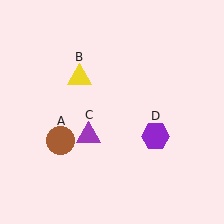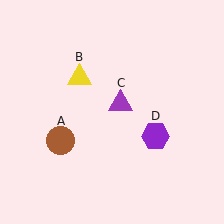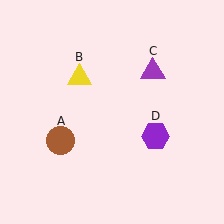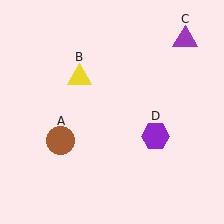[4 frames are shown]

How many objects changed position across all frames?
1 object changed position: purple triangle (object C).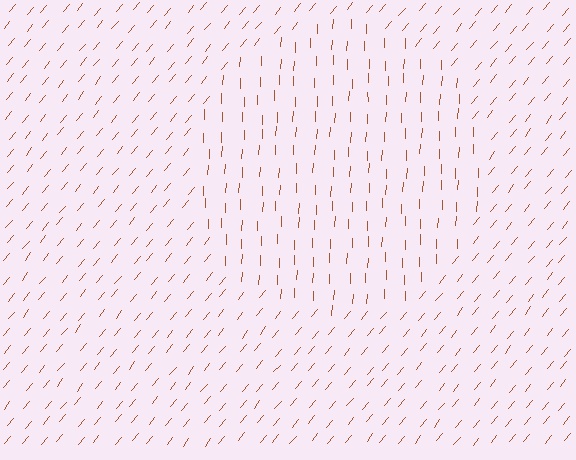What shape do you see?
I see a circle.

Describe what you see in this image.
The image is filled with small brown line segments. A circle region in the image has lines oriented differently from the surrounding lines, creating a visible texture boundary.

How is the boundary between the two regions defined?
The boundary is defined purely by a change in line orientation (approximately 37 degrees difference). All lines are the same color and thickness.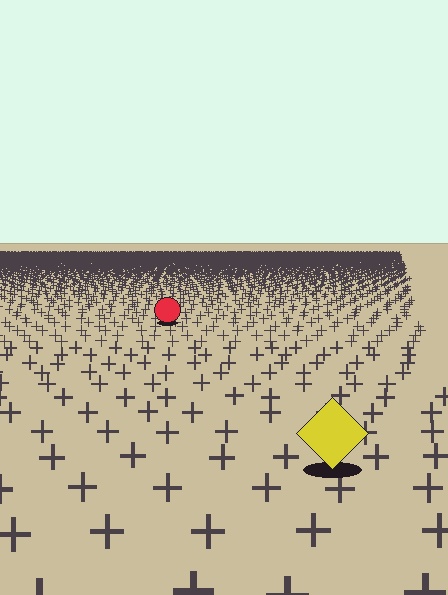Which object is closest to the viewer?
The yellow diamond is closest. The texture marks near it are larger and more spread out.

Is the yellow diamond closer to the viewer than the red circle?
Yes. The yellow diamond is closer — you can tell from the texture gradient: the ground texture is coarser near it.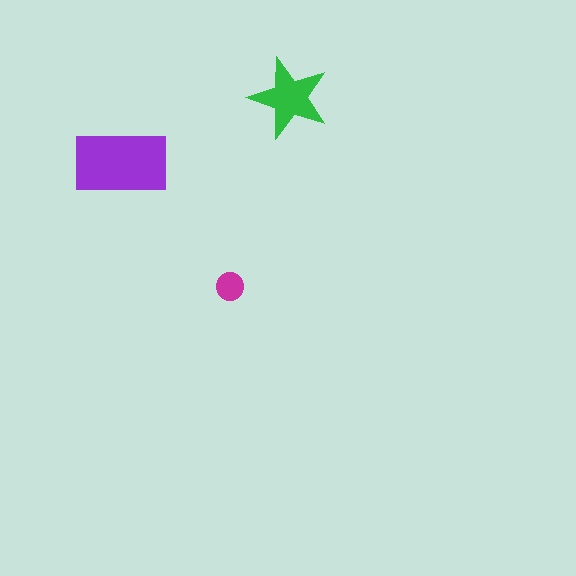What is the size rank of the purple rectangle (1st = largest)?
1st.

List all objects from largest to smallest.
The purple rectangle, the green star, the magenta circle.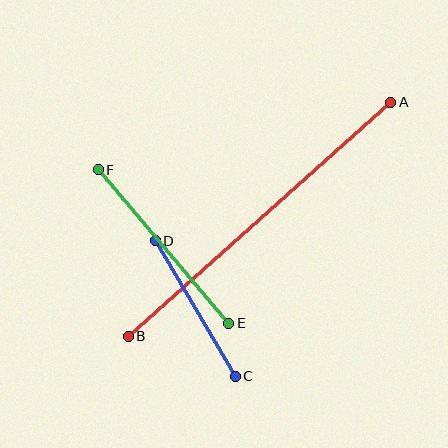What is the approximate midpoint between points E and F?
The midpoint is at approximately (164, 246) pixels.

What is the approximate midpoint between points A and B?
The midpoint is at approximately (259, 219) pixels.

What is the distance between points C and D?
The distance is approximately 157 pixels.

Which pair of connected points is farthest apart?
Points A and B are farthest apart.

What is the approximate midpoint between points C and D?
The midpoint is at approximately (195, 309) pixels.